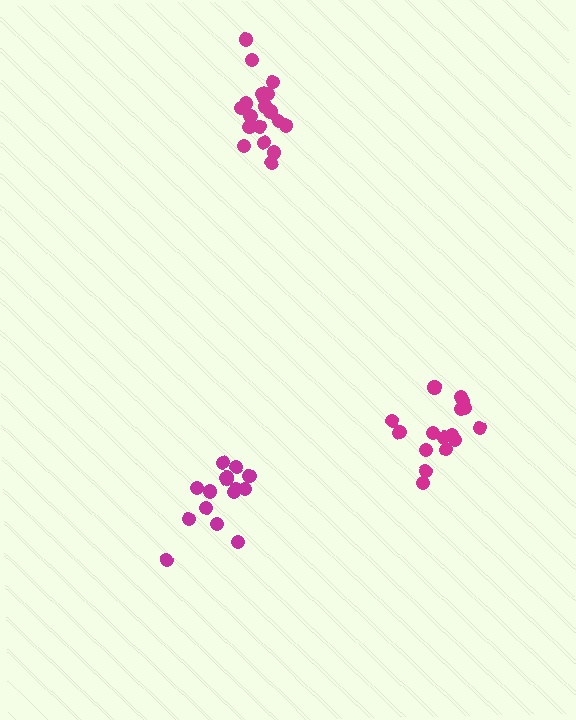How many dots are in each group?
Group 1: 16 dots, Group 2: 15 dots, Group 3: 19 dots (50 total).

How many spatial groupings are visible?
There are 3 spatial groupings.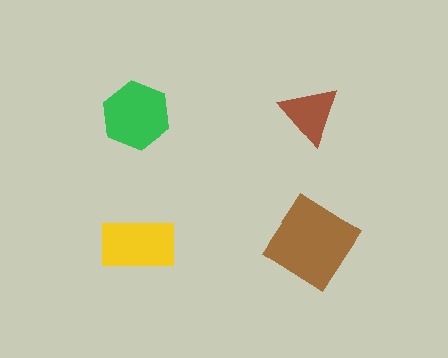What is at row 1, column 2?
A brown triangle.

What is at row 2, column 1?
A yellow rectangle.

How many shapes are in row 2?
2 shapes.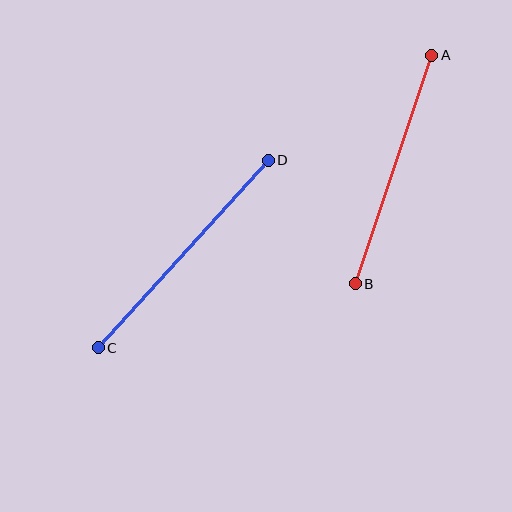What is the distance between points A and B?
The distance is approximately 241 pixels.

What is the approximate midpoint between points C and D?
The midpoint is at approximately (183, 254) pixels.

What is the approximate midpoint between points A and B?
The midpoint is at approximately (393, 170) pixels.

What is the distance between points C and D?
The distance is approximately 253 pixels.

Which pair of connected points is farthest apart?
Points C and D are farthest apart.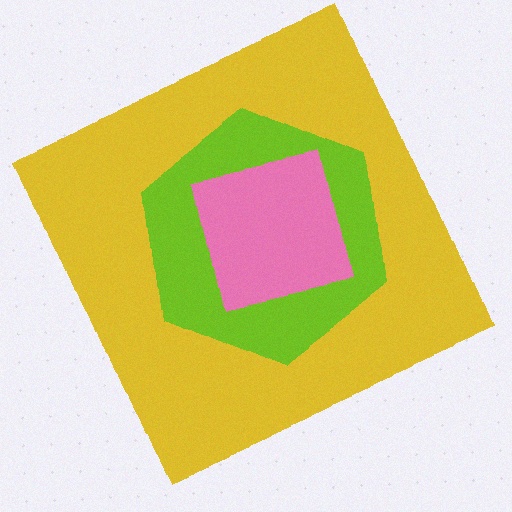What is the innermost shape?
The pink square.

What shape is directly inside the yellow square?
The lime hexagon.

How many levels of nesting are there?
3.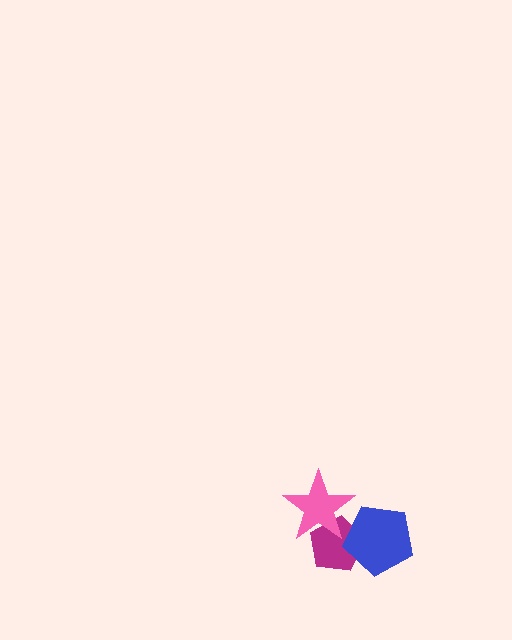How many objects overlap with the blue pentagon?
1 object overlaps with the blue pentagon.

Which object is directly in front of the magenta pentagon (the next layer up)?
The blue pentagon is directly in front of the magenta pentagon.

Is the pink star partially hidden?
No, no other shape covers it.